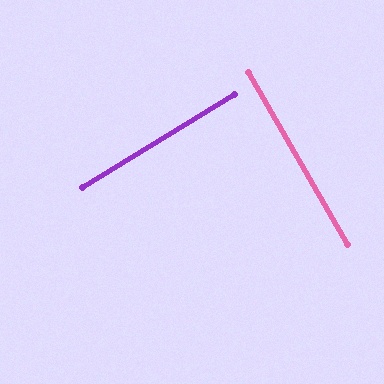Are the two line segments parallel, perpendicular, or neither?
Perpendicular — they meet at approximately 88°.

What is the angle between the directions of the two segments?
Approximately 88 degrees.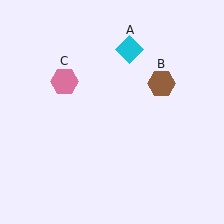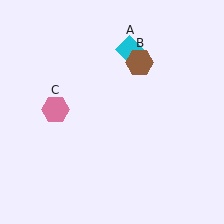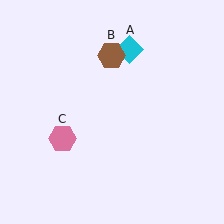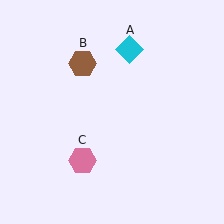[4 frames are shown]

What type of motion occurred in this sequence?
The brown hexagon (object B), pink hexagon (object C) rotated counterclockwise around the center of the scene.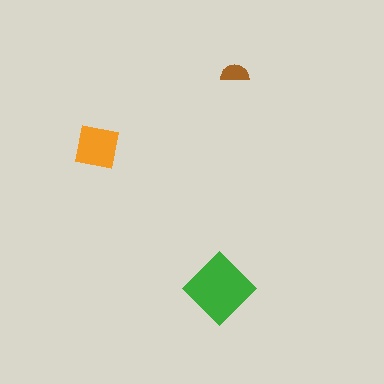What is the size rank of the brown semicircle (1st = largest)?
3rd.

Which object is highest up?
The brown semicircle is topmost.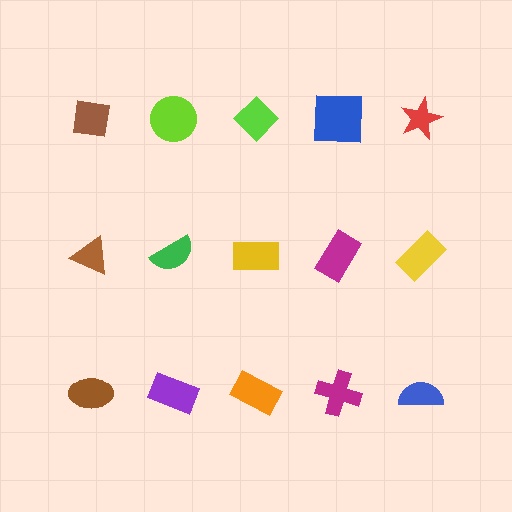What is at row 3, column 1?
A brown ellipse.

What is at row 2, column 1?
A brown triangle.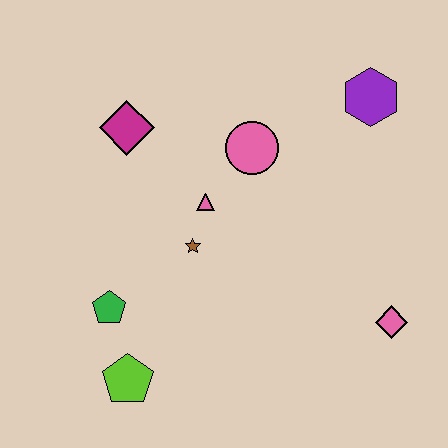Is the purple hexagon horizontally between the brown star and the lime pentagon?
No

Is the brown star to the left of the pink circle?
Yes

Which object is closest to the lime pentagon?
The green pentagon is closest to the lime pentagon.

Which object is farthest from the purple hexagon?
The lime pentagon is farthest from the purple hexagon.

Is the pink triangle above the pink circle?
No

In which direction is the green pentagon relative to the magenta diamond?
The green pentagon is below the magenta diamond.